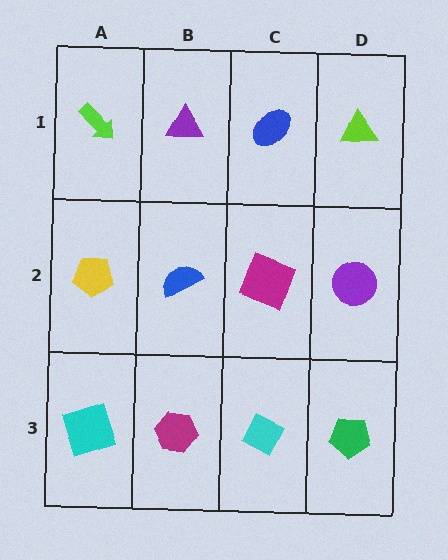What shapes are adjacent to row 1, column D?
A purple circle (row 2, column D), a blue ellipse (row 1, column C).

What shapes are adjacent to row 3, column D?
A purple circle (row 2, column D), a cyan diamond (row 3, column C).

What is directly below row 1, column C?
A magenta square.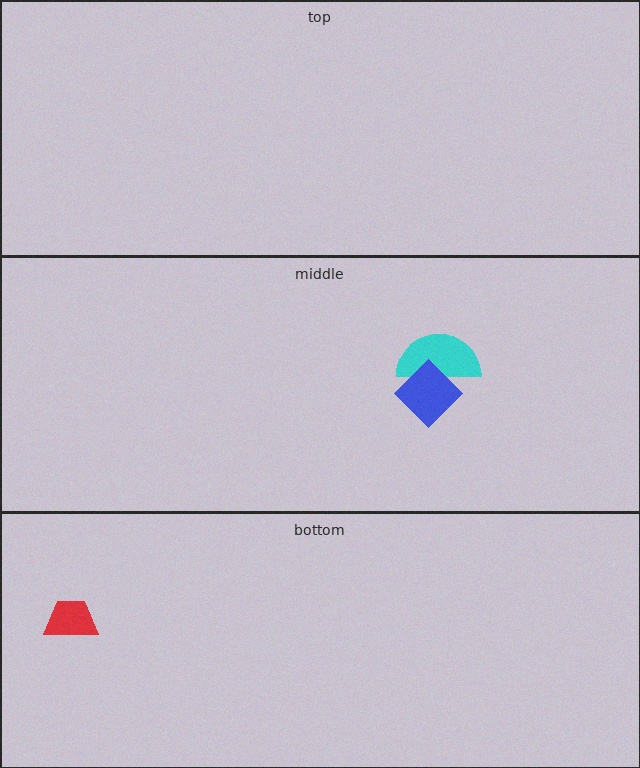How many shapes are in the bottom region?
1.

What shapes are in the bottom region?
The red trapezoid.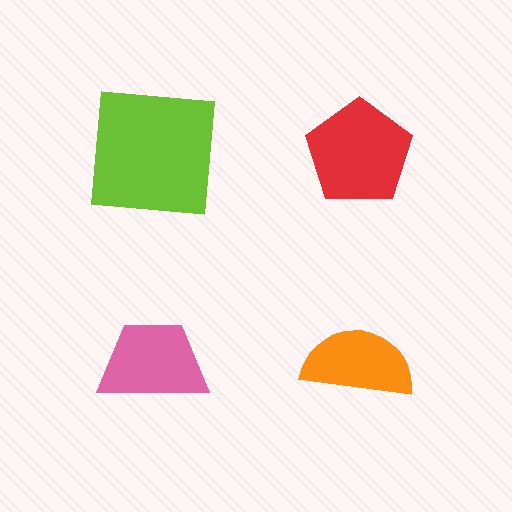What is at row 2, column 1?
A pink trapezoid.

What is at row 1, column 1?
A lime square.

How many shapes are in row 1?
2 shapes.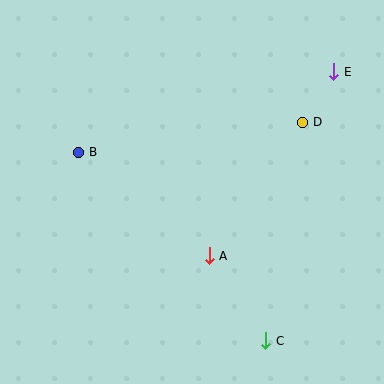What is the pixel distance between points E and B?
The distance between E and B is 268 pixels.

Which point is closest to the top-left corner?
Point B is closest to the top-left corner.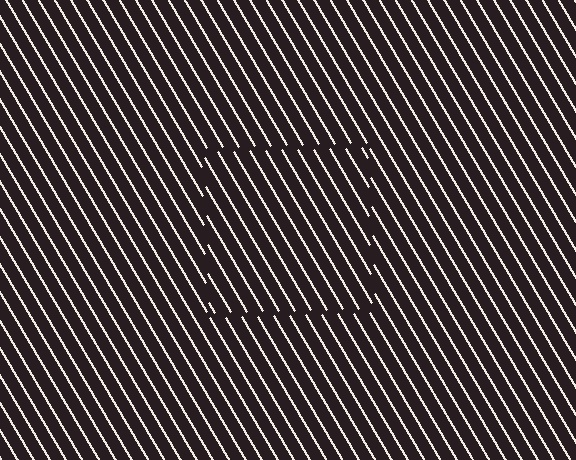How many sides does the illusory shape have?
4 sides — the line-ends trace a square.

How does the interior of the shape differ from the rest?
The interior of the shape contains the same grating, shifted by half a period — the contour is defined by the phase discontinuity where line-ends from the inner and outer gratings abut.